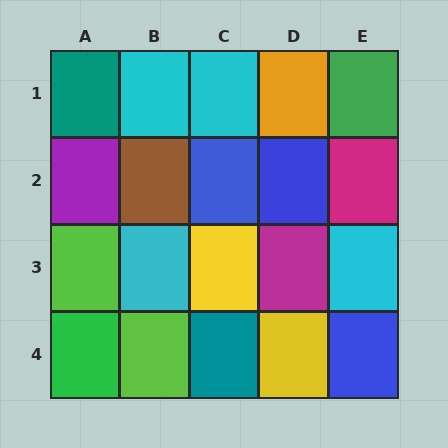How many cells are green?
2 cells are green.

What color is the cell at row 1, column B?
Cyan.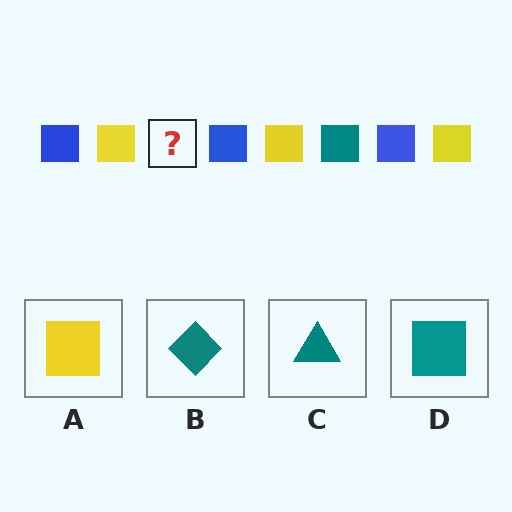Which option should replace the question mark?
Option D.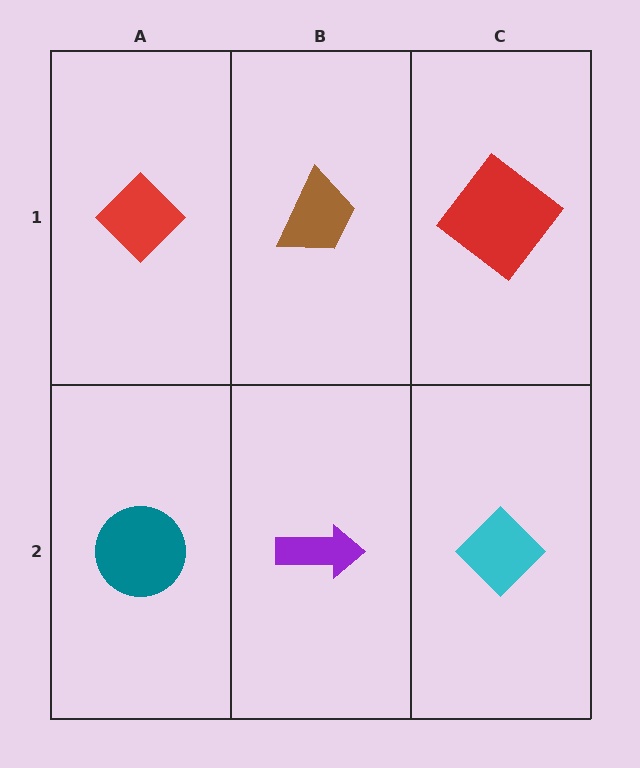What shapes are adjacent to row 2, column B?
A brown trapezoid (row 1, column B), a teal circle (row 2, column A), a cyan diamond (row 2, column C).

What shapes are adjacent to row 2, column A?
A red diamond (row 1, column A), a purple arrow (row 2, column B).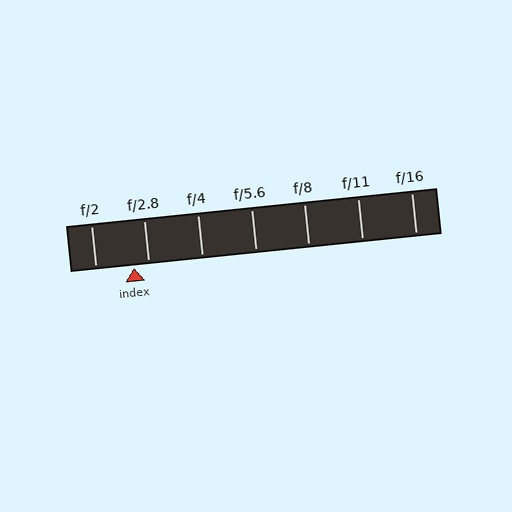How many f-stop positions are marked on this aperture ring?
There are 7 f-stop positions marked.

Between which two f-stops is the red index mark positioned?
The index mark is between f/2 and f/2.8.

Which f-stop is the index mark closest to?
The index mark is closest to f/2.8.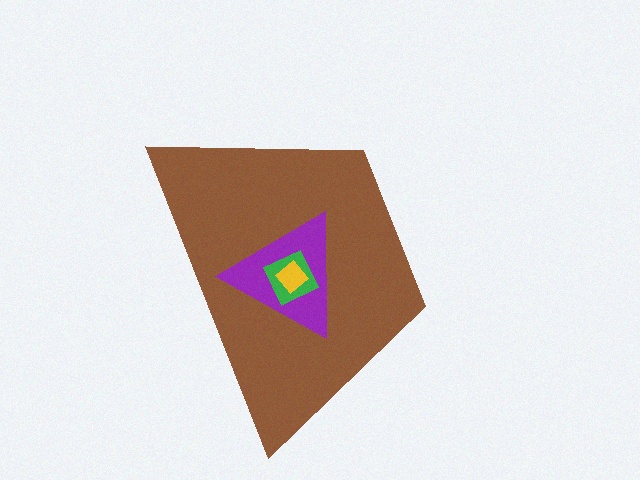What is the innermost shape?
The yellow diamond.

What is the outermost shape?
The brown trapezoid.